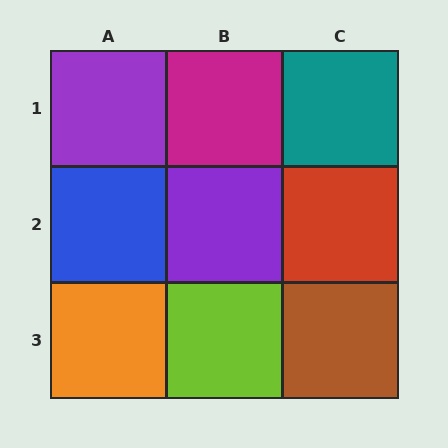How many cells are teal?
1 cell is teal.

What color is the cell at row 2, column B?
Purple.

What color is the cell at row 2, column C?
Red.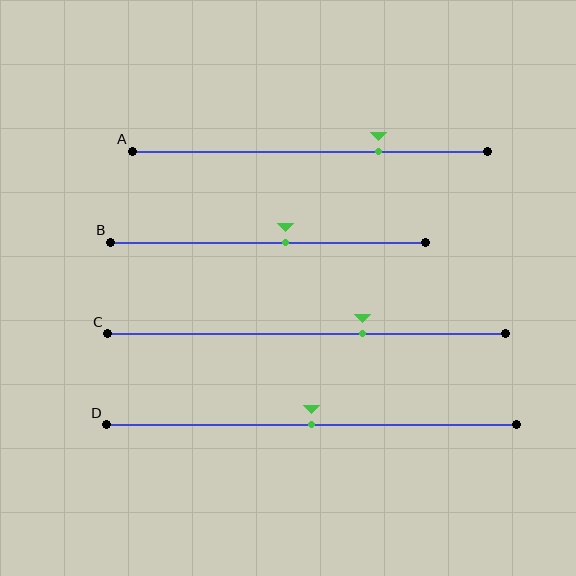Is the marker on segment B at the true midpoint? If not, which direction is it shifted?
No, the marker on segment B is shifted to the right by about 6% of the segment length.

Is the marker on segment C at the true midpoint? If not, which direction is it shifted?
No, the marker on segment C is shifted to the right by about 14% of the segment length.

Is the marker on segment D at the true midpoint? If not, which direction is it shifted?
Yes, the marker on segment D is at the true midpoint.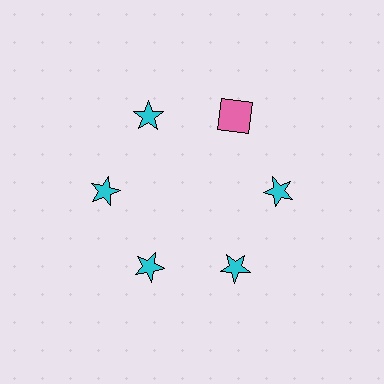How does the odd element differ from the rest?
It differs in both color (pink instead of cyan) and shape (square instead of star).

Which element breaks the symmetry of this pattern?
The pink square at roughly the 1 o'clock position breaks the symmetry. All other shapes are cyan stars.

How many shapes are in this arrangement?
There are 6 shapes arranged in a ring pattern.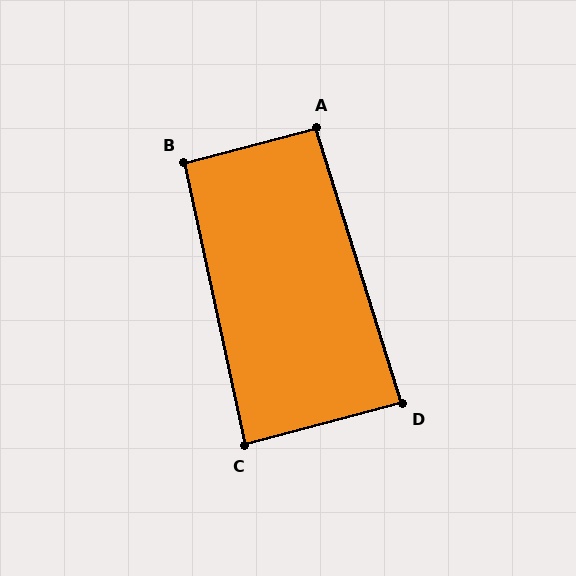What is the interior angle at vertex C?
Approximately 88 degrees (approximately right).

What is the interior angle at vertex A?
Approximately 92 degrees (approximately right).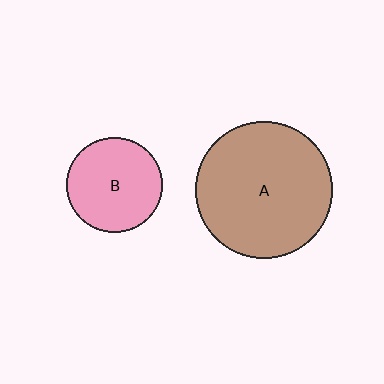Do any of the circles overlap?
No, none of the circles overlap.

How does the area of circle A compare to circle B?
Approximately 2.1 times.